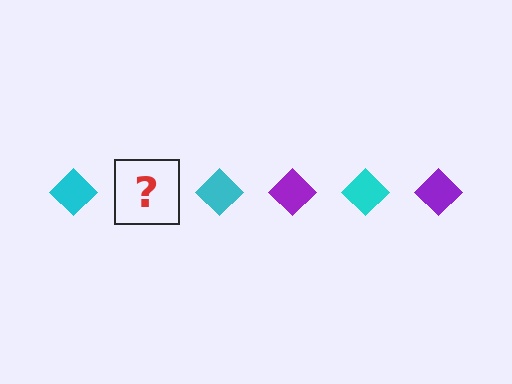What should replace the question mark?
The question mark should be replaced with a purple diamond.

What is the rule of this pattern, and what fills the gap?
The rule is that the pattern cycles through cyan, purple diamonds. The gap should be filled with a purple diamond.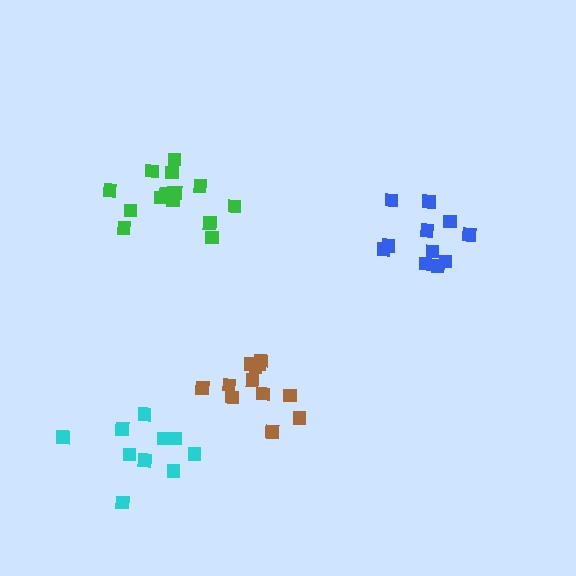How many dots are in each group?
Group 1: 10 dots, Group 2: 11 dots, Group 3: 12 dots, Group 4: 15 dots (48 total).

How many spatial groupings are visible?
There are 4 spatial groupings.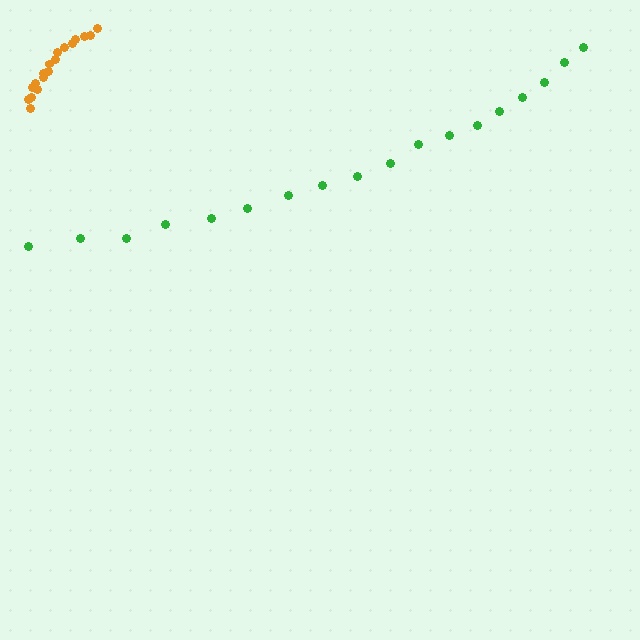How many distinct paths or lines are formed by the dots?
There are 2 distinct paths.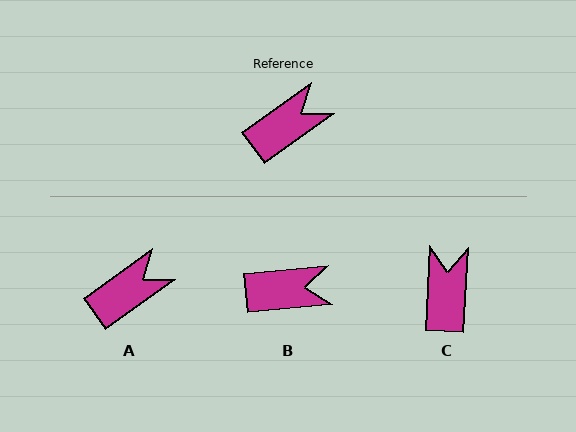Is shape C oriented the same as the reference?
No, it is off by about 51 degrees.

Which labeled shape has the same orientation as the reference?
A.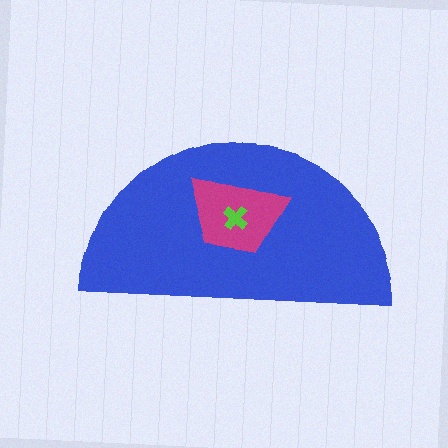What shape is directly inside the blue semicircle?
The magenta trapezoid.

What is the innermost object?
The lime cross.